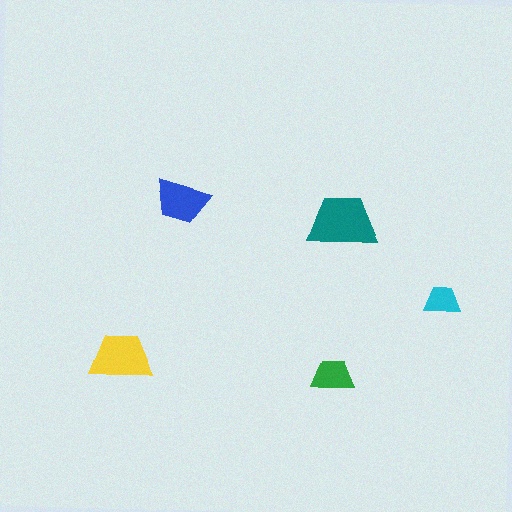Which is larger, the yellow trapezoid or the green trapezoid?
The yellow one.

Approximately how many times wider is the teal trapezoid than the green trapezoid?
About 1.5 times wider.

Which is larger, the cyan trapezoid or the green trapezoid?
The green one.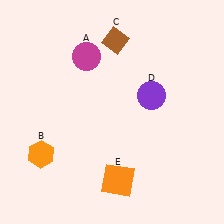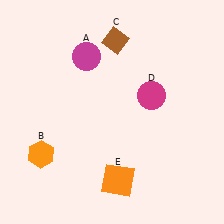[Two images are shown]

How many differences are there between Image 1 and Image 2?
There is 1 difference between the two images.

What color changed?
The circle (D) changed from purple in Image 1 to magenta in Image 2.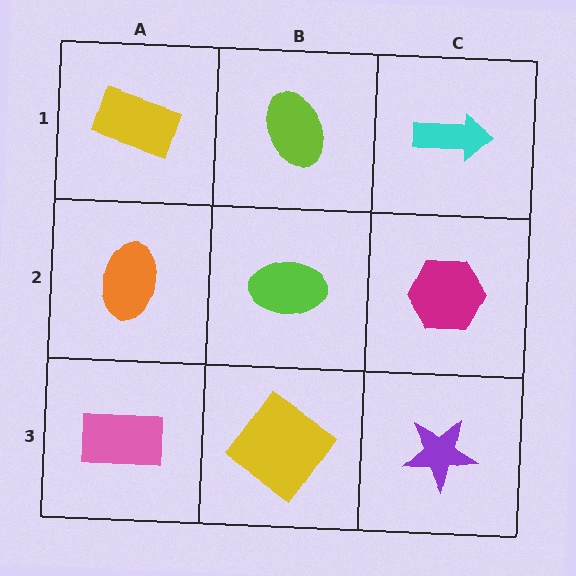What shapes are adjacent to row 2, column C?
A cyan arrow (row 1, column C), a purple star (row 3, column C), a lime ellipse (row 2, column B).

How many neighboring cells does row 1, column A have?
2.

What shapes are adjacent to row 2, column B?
A lime ellipse (row 1, column B), a yellow diamond (row 3, column B), an orange ellipse (row 2, column A), a magenta hexagon (row 2, column C).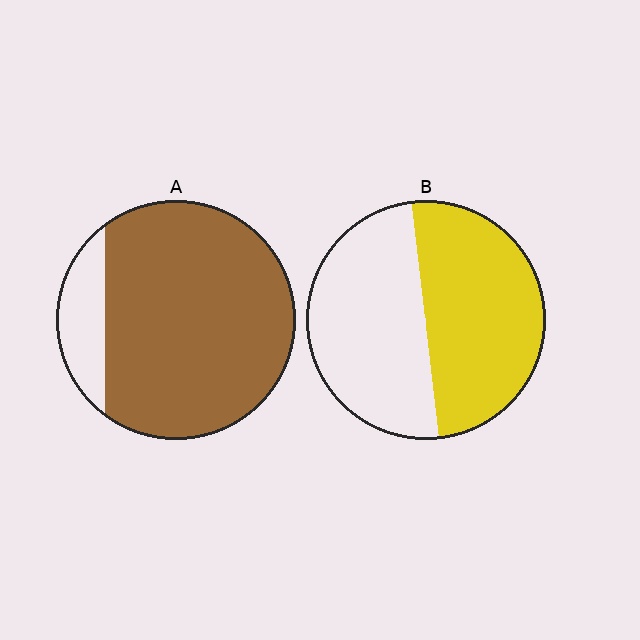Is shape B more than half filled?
Roughly half.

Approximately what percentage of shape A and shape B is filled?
A is approximately 85% and B is approximately 50%.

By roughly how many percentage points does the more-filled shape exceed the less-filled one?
By roughly 35 percentage points (A over B).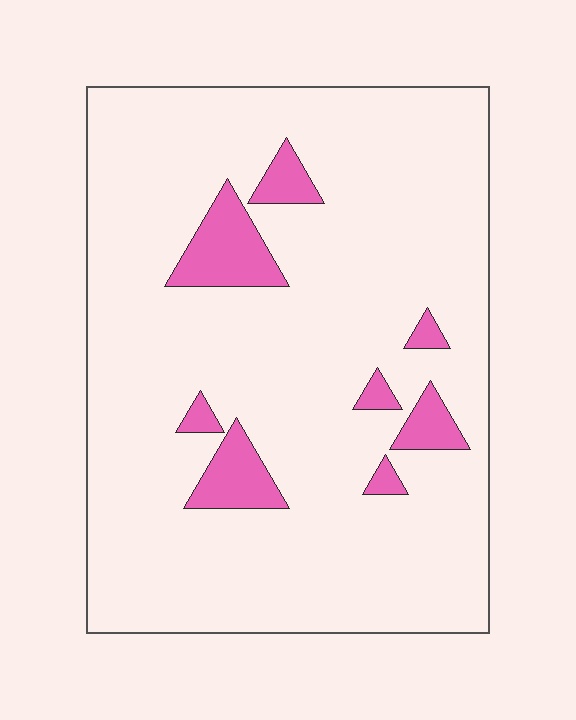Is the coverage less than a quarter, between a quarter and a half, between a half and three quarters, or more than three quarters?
Less than a quarter.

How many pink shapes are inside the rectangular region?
8.